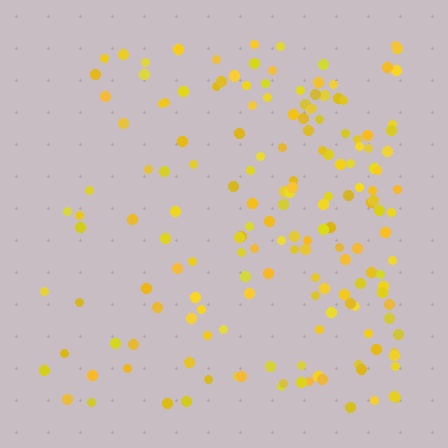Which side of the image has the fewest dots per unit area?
The left.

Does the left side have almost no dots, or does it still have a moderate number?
Still a moderate number, just noticeably fewer than the right.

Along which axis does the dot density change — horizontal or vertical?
Horizontal.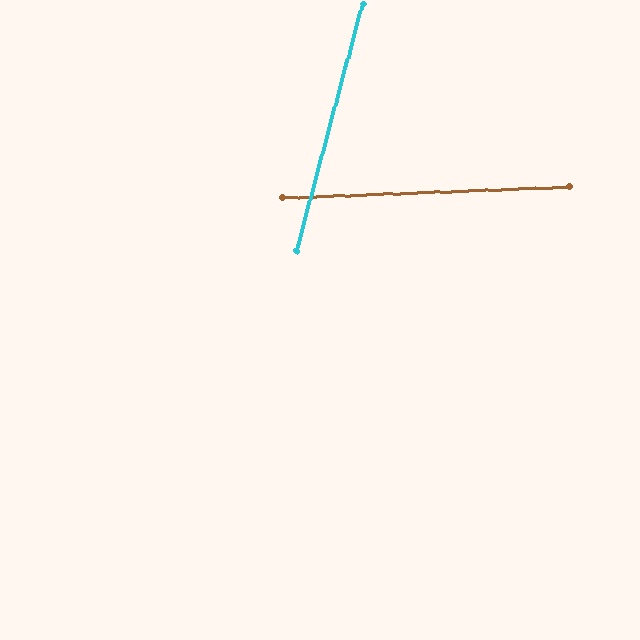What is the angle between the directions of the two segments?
Approximately 73 degrees.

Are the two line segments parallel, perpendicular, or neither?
Neither parallel nor perpendicular — they differ by about 73°.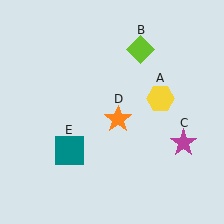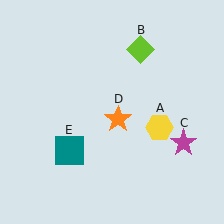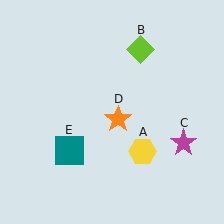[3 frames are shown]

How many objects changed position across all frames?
1 object changed position: yellow hexagon (object A).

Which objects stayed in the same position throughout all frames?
Lime diamond (object B) and magenta star (object C) and orange star (object D) and teal square (object E) remained stationary.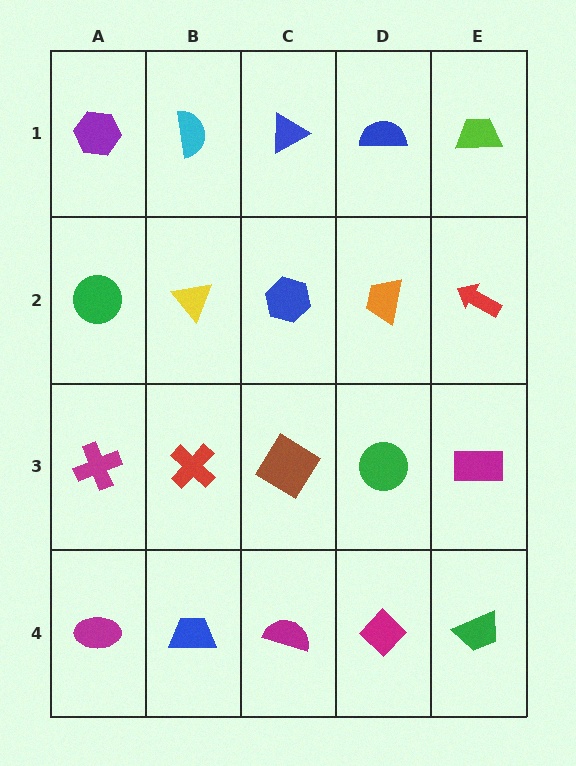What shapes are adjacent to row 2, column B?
A cyan semicircle (row 1, column B), a red cross (row 3, column B), a green circle (row 2, column A), a blue hexagon (row 2, column C).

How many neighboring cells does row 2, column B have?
4.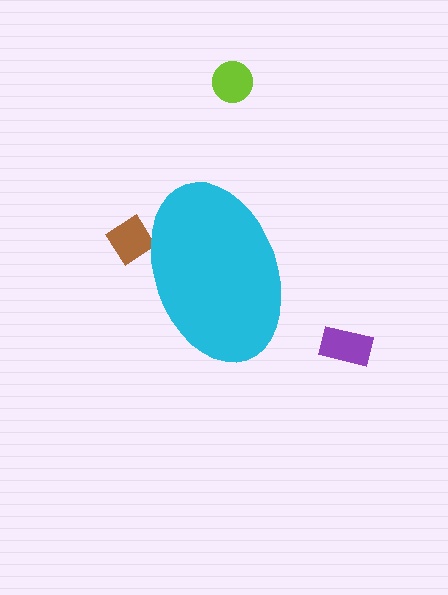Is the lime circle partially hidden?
No, the lime circle is fully visible.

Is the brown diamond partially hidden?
Yes, the brown diamond is partially hidden behind the cyan ellipse.